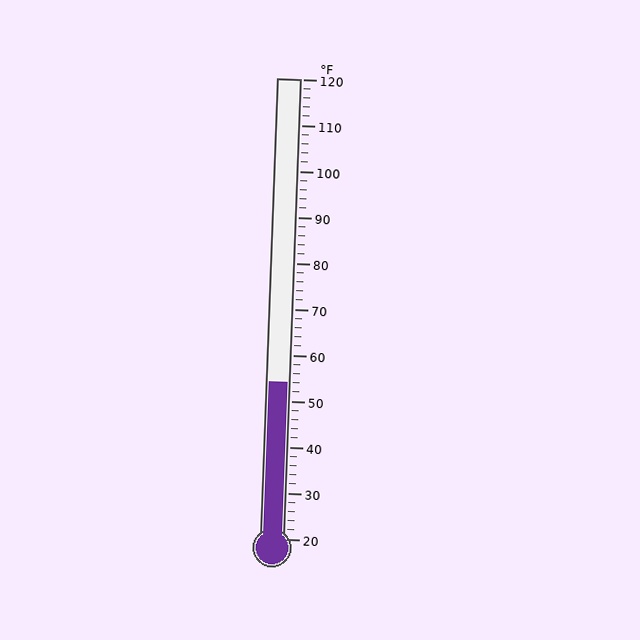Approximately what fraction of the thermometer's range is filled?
The thermometer is filled to approximately 35% of its range.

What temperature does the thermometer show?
The thermometer shows approximately 54°F.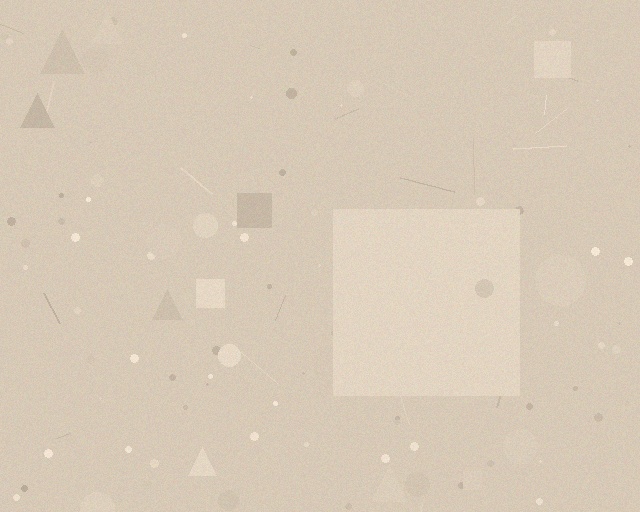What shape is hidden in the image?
A square is hidden in the image.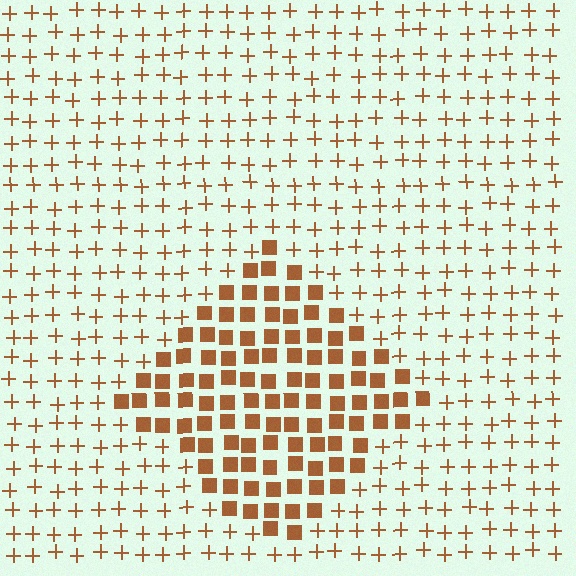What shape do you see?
I see a diamond.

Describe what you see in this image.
The image is filled with small brown elements arranged in a uniform grid. A diamond-shaped region contains squares, while the surrounding area contains plus signs. The boundary is defined purely by the change in element shape.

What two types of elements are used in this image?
The image uses squares inside the diamond region and plus signs outside it.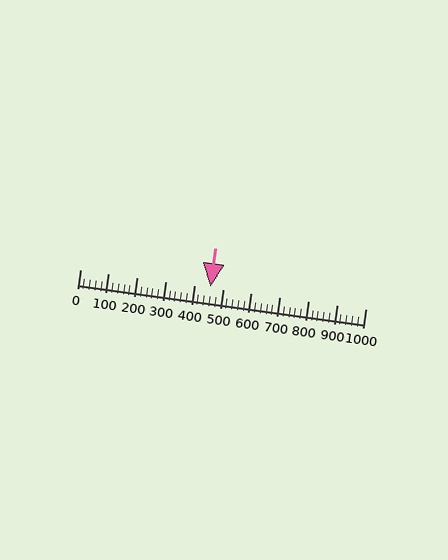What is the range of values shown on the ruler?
The ruler shows values from 0 to 1000.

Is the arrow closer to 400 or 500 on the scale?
The arrow is closer to 500.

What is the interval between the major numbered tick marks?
The major tick marks are spaced 100 units apart.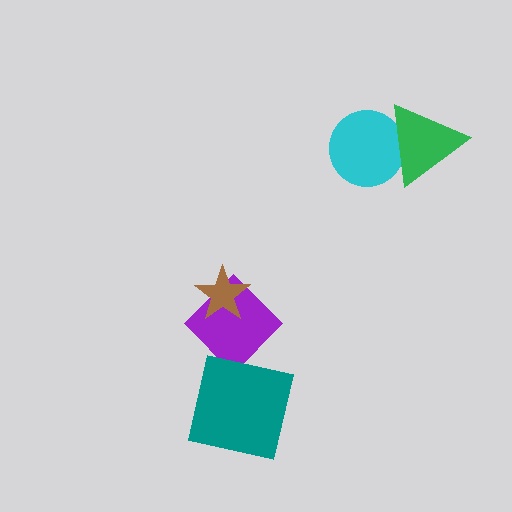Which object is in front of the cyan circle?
The green triangle is in front of the cyan circle.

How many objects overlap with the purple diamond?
1 object overlaps with the purple diamond.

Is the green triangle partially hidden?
No, no other shape covers it.